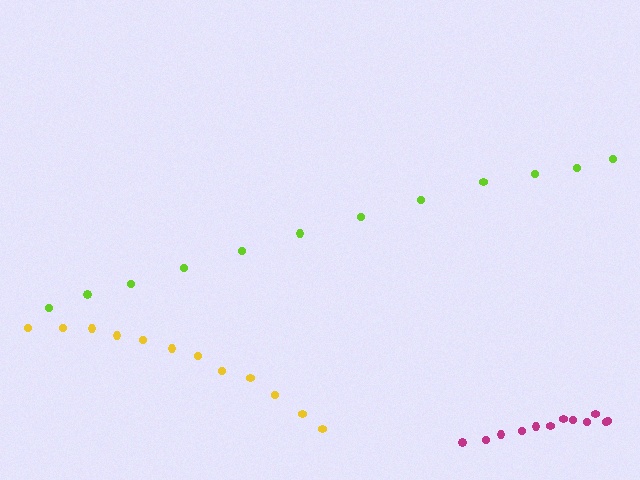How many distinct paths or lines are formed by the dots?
There are 3 distinct paths.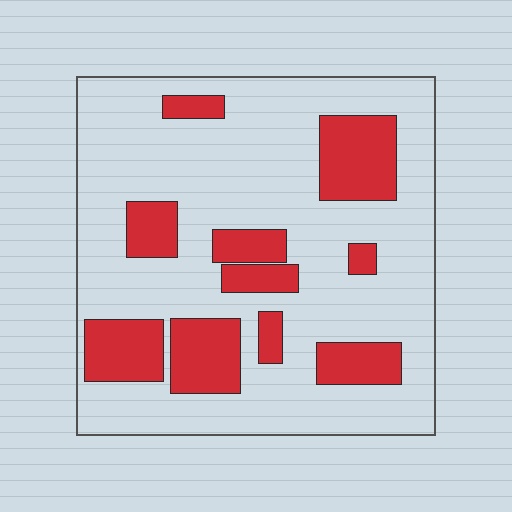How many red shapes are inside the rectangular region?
10.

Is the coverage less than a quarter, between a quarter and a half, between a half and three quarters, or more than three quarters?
Less than a quarter.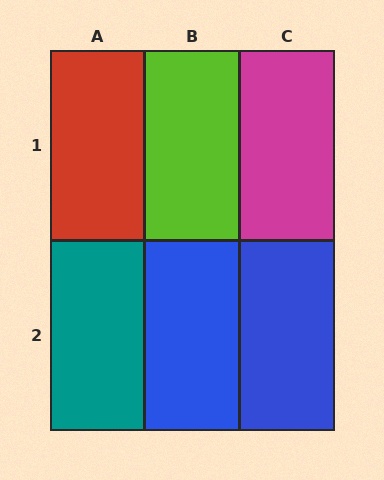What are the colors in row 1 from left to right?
Red, lime, magenta.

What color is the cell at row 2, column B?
Blue.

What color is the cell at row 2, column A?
Teal.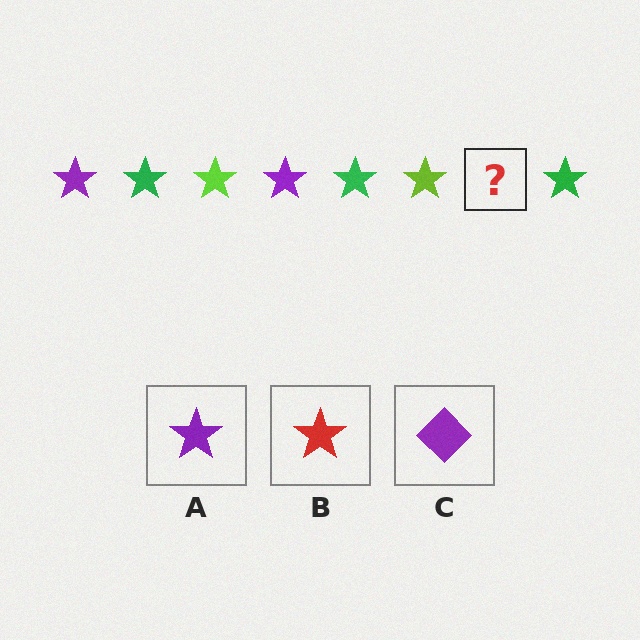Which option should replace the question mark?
Option A.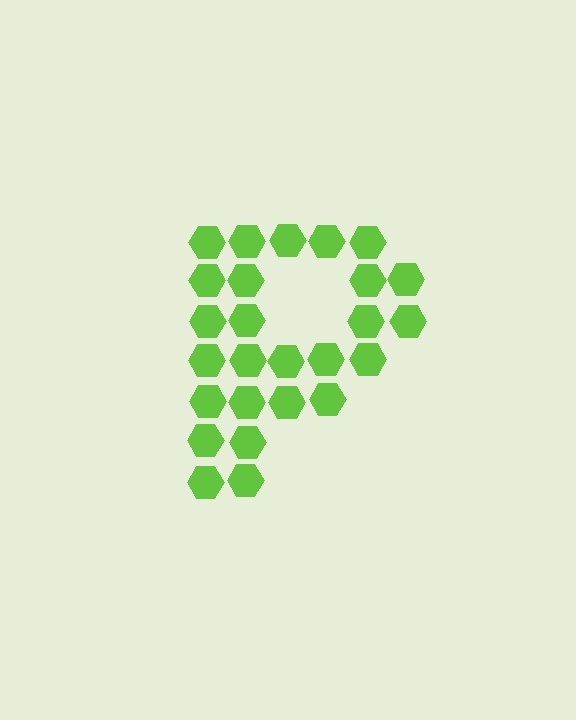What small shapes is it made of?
It is made of small hexagons.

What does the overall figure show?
The overall figure shows the letter P.